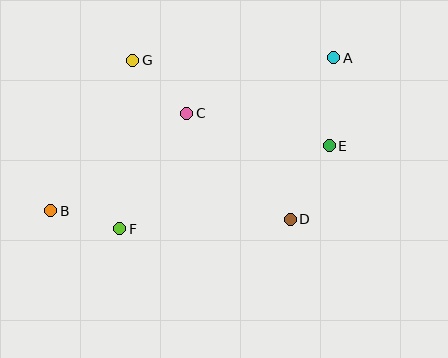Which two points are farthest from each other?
Points A and B are farthest from each other.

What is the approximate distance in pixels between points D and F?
The distance between D and F is approximately 171 pixels.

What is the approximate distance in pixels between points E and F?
The distance between E and F is approximately 225 pixels.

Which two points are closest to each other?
Points B and F are closest to each other.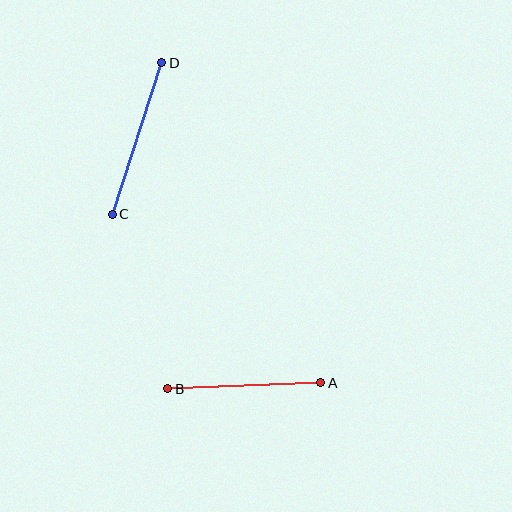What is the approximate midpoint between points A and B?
The midpoint is at approximately (244, 386) pixels.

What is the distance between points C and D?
The distance is approximately 159 pixels.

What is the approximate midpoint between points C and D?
The midpoint is at approximately (137, 139) pixels.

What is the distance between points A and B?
The distance is approximately 153 pixels.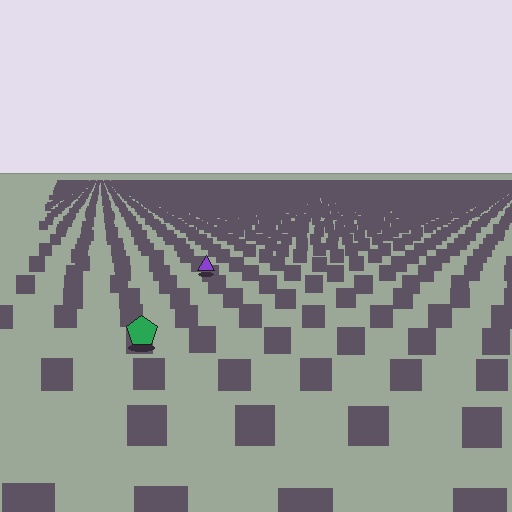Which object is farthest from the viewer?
The purple triangle is farthest from the viewer. It appears smaller and the ground texture around it is denser.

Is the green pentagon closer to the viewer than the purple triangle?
Yes. The green pentagon is closer — you can tell from the texture gradient: the ground texture is coarser near it.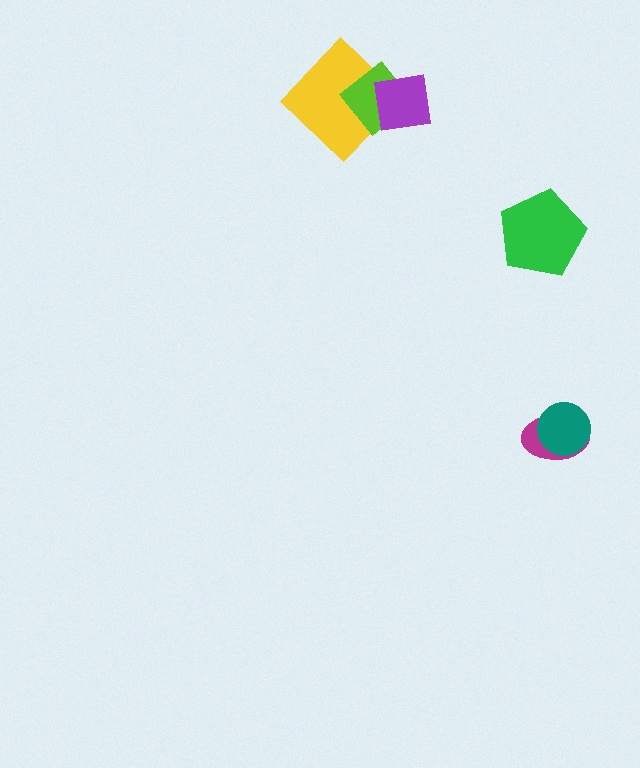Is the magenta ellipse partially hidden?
Yes, it is partially covered by another shape.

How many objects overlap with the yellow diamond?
2 objects overlap with the yellow diamond.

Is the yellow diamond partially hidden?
Yes, it is partially covered by another shape.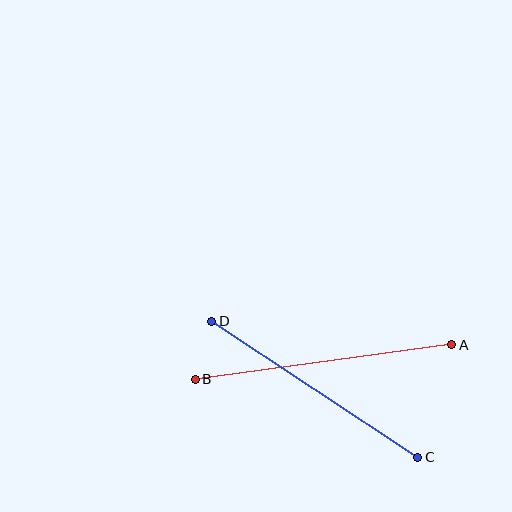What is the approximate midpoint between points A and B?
The midpoint is at approximately (323, 362) pixels.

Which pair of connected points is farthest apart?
Points A and B are farthest apart.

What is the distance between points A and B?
The distance is approximately 259 pixels.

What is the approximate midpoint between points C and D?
The midpoint is at approximately (315, 389) pixels.